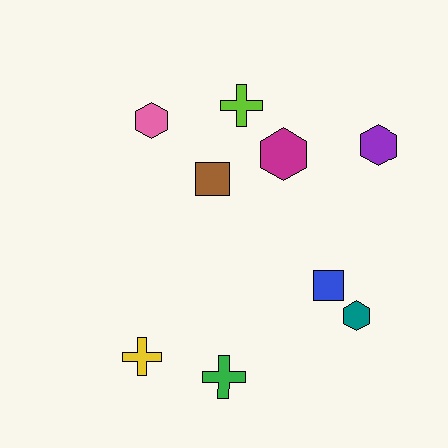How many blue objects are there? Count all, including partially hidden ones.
There is 1 blue object.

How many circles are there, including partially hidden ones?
There are no circles.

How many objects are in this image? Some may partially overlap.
There are 9 objects.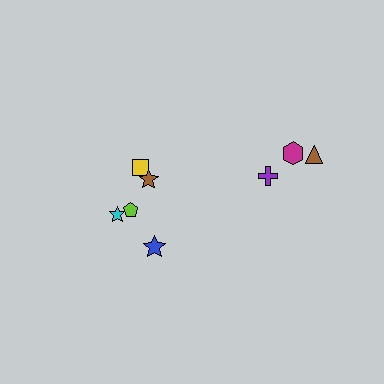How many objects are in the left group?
There are 5 objects.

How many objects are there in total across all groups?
There are 8 objects.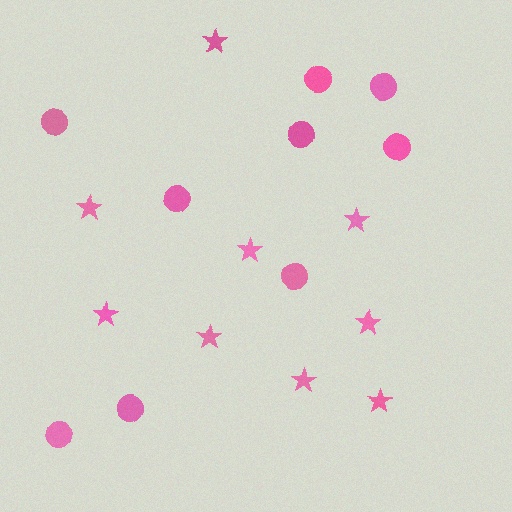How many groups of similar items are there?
There are 2 groups: one group of stars (9) and one group of circles (9).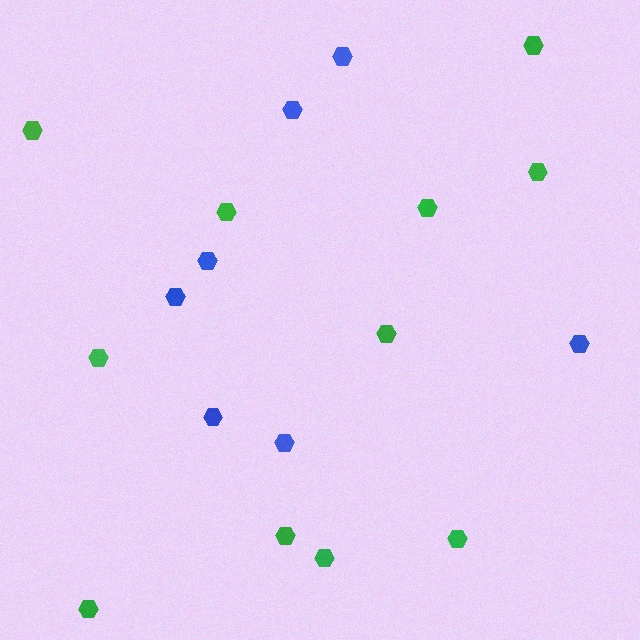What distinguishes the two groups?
There are 2 groups: one group of blue hexagons (7) and one group of green hexagons (11).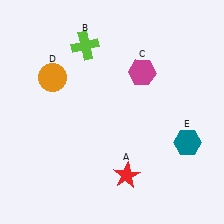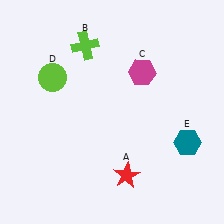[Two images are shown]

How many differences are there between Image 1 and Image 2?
There is 1 difference between the two images.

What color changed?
The circle (D) changed from orange in Image 1 to lime in Image 2.